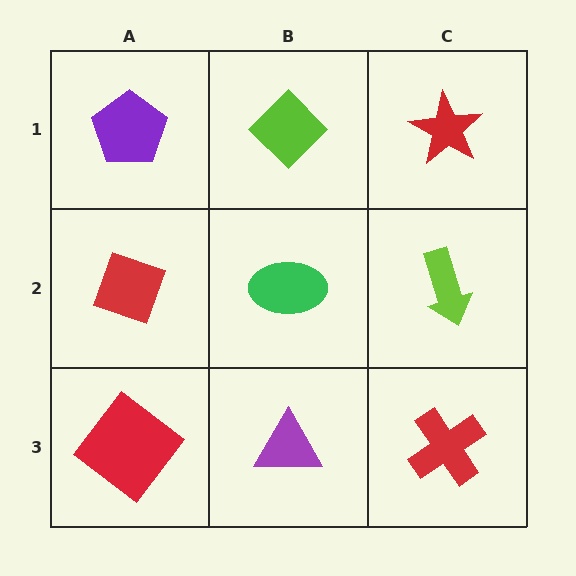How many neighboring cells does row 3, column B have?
3.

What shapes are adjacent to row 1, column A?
A red diamond (row 2, column A), a lime diamond (row 1, column B).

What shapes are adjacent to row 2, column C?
A red star (row 1, column C), a red cross (row 3, column C), a green ellipse (row 2, column B).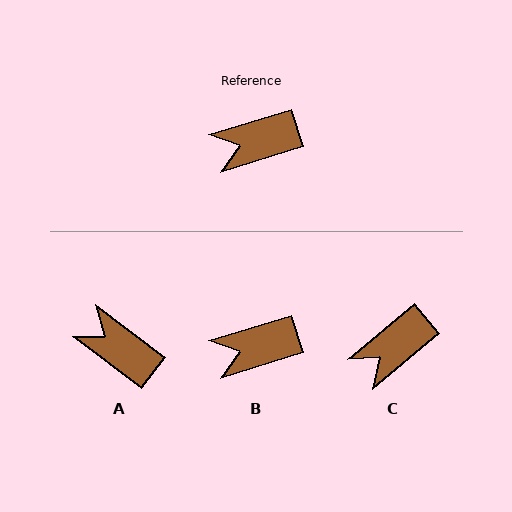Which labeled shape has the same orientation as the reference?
B.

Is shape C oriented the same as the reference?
No, it is off by about 22 degrees.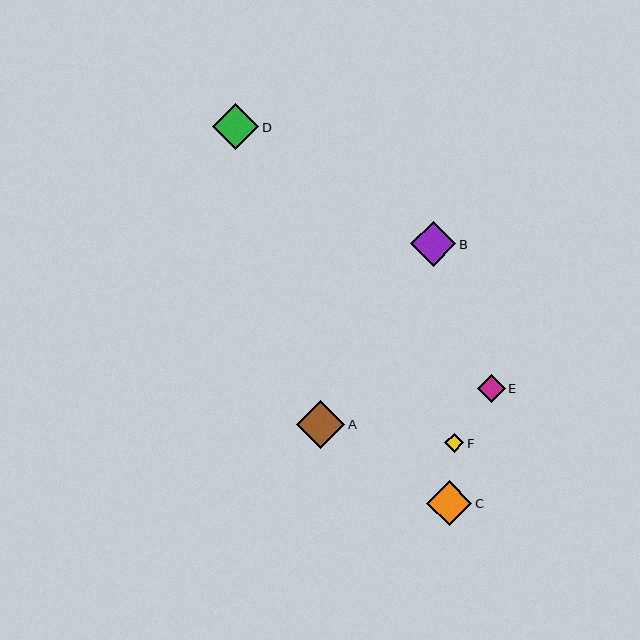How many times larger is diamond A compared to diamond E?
Diamond A is approximately 1.7 times the size of diamond E.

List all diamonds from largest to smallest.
From largest to smallest: A, D, B, C, E, F.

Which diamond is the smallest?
Diamond F is the smallest with a size of approximately 19 pixels.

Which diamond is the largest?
Diamond A is the largest with a size of approximately 48 pixels.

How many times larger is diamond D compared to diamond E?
Diamond D is approximately 1.7 times the size of diamond E.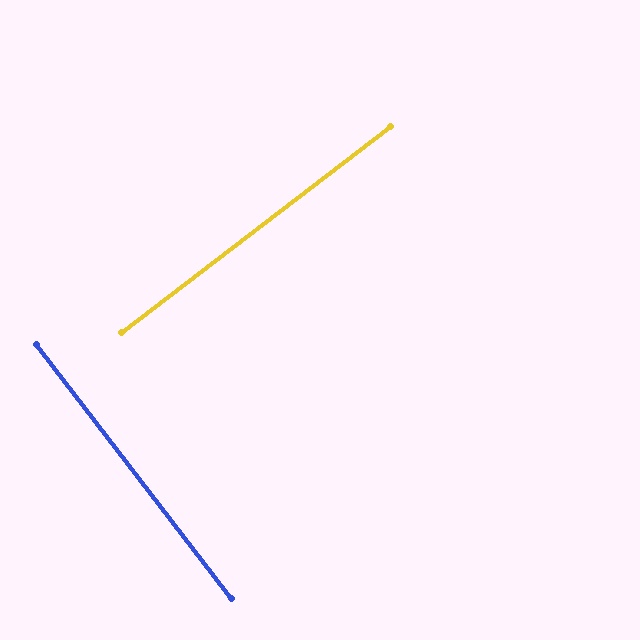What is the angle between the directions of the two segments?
Approximately 90 degrees.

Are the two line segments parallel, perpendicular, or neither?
Perpendicular — they meet at approximately 90°.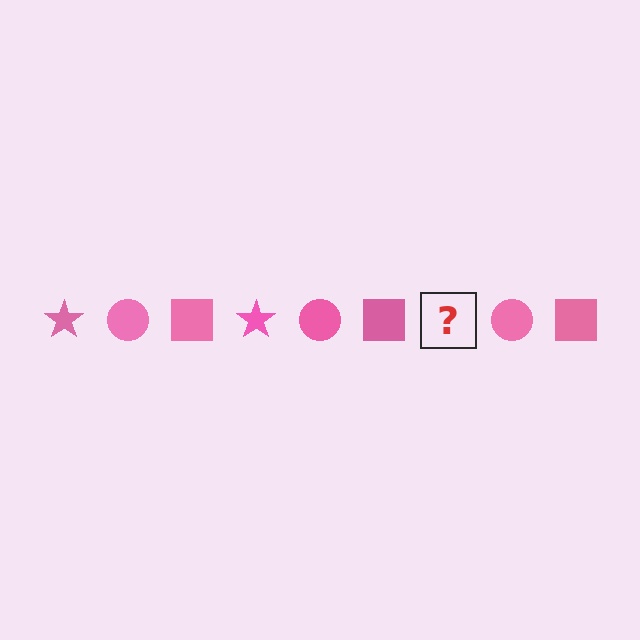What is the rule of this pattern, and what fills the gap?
The rule is that the pattern cycles through star, circle, square shapes in pink. The gap should be filled with a pink star.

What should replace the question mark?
The question mark should be replaced with a pink star.